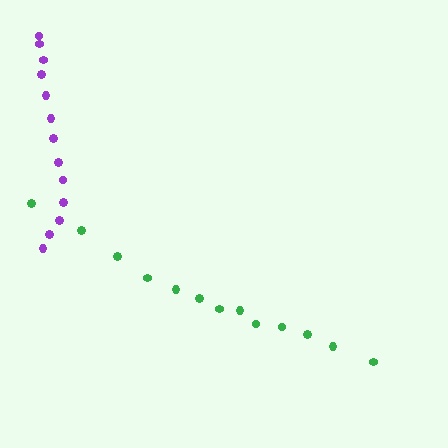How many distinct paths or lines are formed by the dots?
There are 2 distinct paths.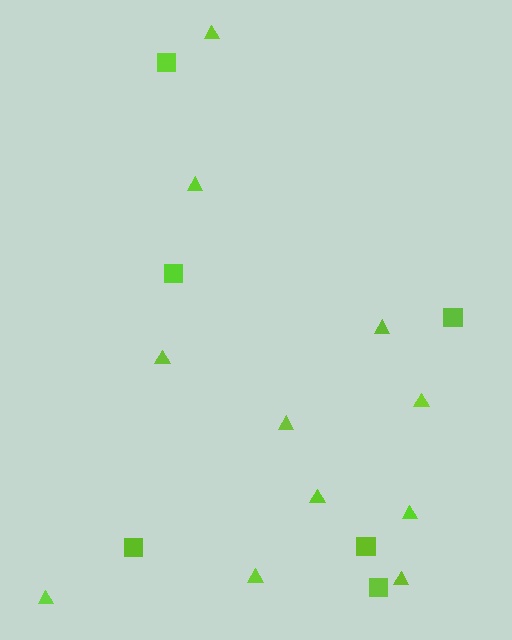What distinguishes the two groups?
There are 2 groups: one group of triangles (11) and one group of squares (6).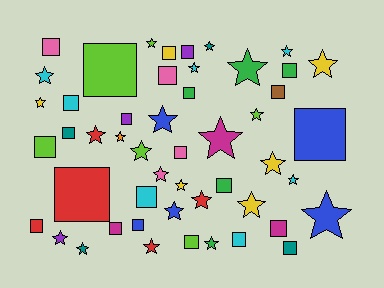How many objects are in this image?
There are 50 objects.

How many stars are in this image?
There are 26 stars.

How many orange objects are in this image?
There is 1 orange object.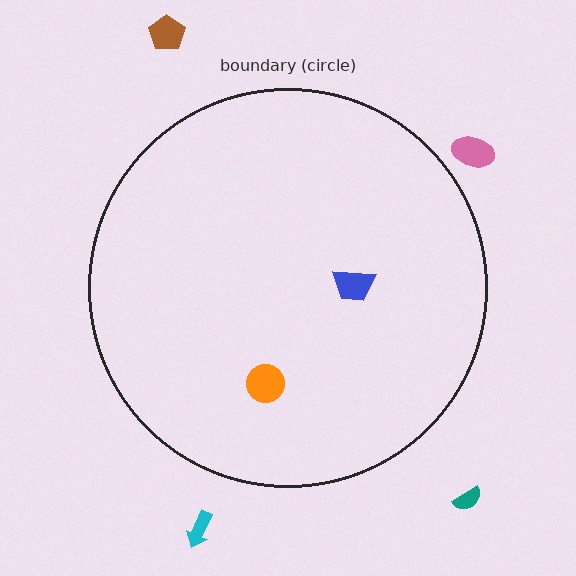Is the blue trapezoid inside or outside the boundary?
Inside.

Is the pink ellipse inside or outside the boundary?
Outside.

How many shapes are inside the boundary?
2 inside, 4 outside.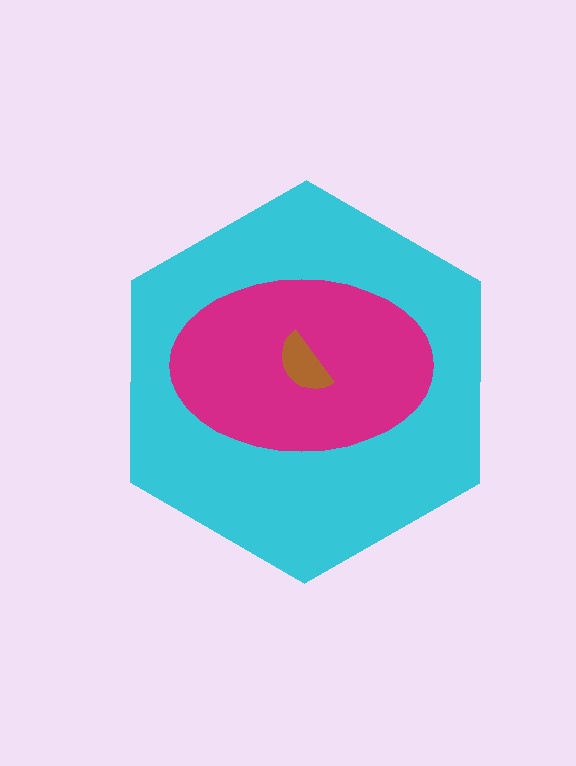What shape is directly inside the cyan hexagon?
The magenta ellipse.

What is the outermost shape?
The cyan hexagon.